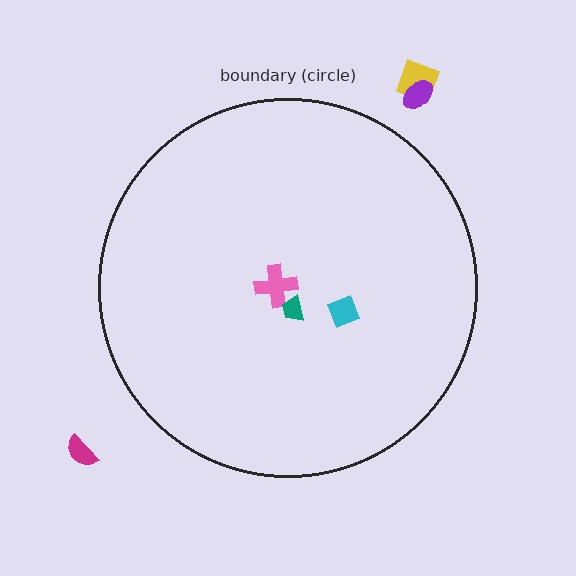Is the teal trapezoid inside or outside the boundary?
Inside.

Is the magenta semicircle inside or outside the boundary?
Outside.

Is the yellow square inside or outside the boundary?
Outside.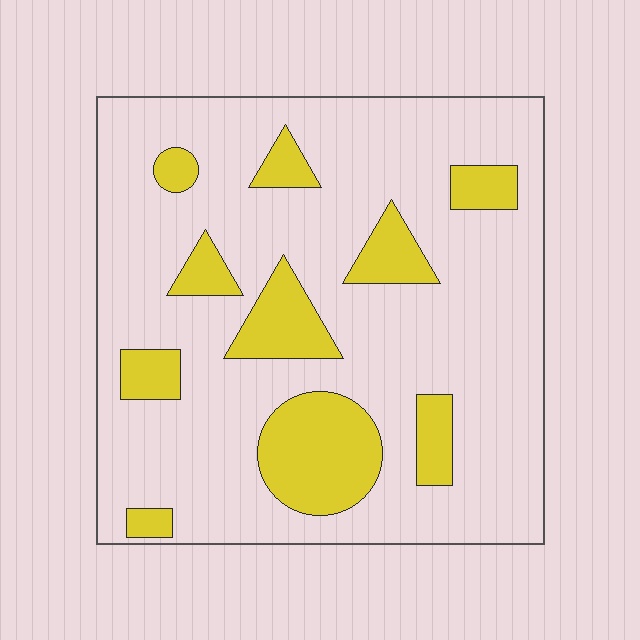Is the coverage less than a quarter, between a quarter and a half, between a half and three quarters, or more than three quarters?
Less than a quarter.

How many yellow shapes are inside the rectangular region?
10.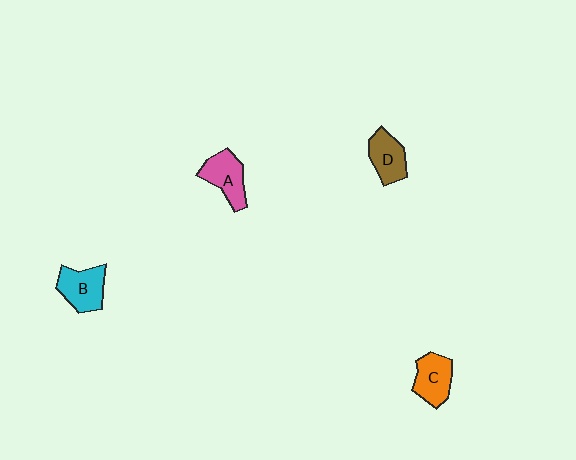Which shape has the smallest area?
Shape D (brown).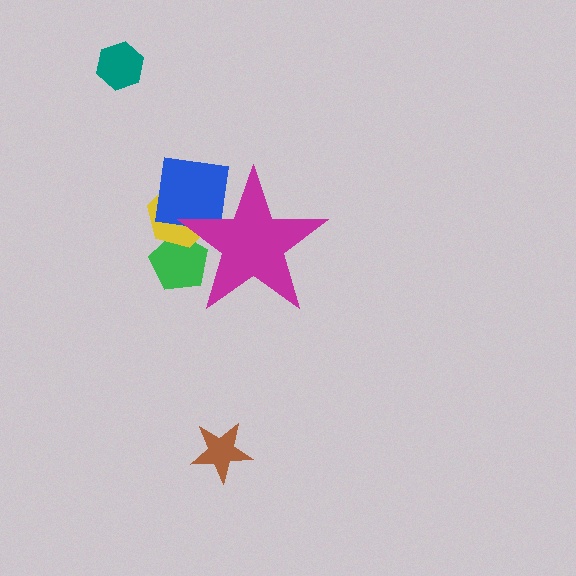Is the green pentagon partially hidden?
Yes, the green pentagon is partially hidden behind the magenta star.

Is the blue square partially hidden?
Yes, the blue square is partially hidden behind the magenta star.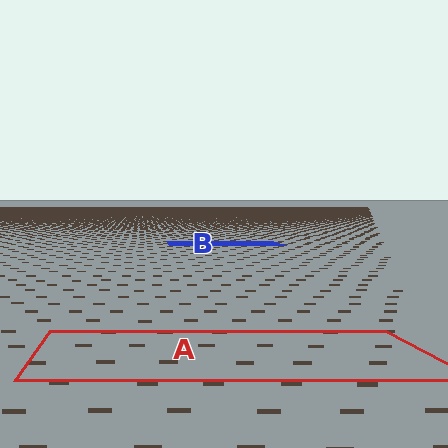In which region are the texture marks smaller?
The texture marks are smaller in region B, because it is farther away.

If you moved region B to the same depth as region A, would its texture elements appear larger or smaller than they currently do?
They would appear larger. At a closer depth, the same texture elements are projected at a bigger on-screen size.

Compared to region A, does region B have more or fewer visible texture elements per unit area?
Region B has more texture elements per unit area — they are packed more densely because it is farther away.